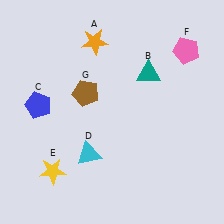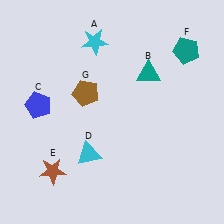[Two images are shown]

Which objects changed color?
A changed from orange to cyan. E changed from yellow to brown. F changed from pink to teal.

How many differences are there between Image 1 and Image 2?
There are 3 differences between the two images.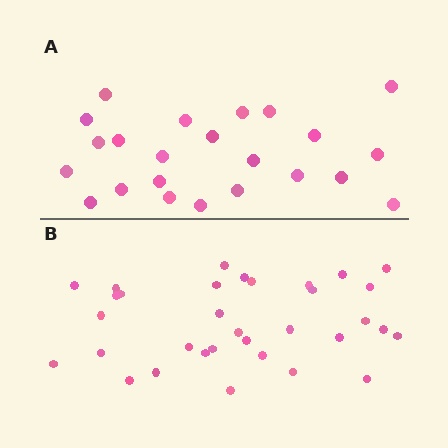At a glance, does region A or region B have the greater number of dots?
Region B (the bottom region) has more dots.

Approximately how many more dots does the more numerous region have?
Region B has roughly 10 or so more dots than region A.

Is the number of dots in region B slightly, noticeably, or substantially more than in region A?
Region B has noticeably more, but not dramatically so. The ratio is roughly 1.4 to 1.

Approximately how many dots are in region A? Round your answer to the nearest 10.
About 20 dots. (The exact count is 23, which rounds to 20.)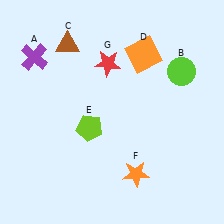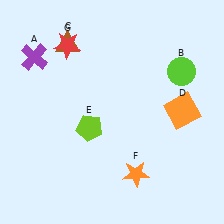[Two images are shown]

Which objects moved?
The objects that moved are: the orange square (D), the red star (G).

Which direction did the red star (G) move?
The red star (G) moved left.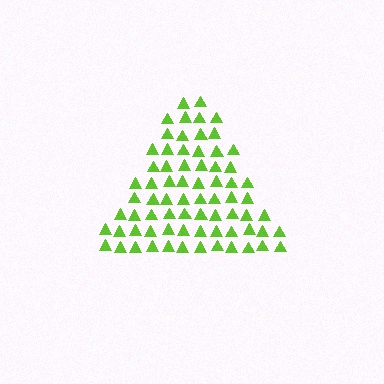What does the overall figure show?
The overall figure shows a triangle.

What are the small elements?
The small elements are triangles.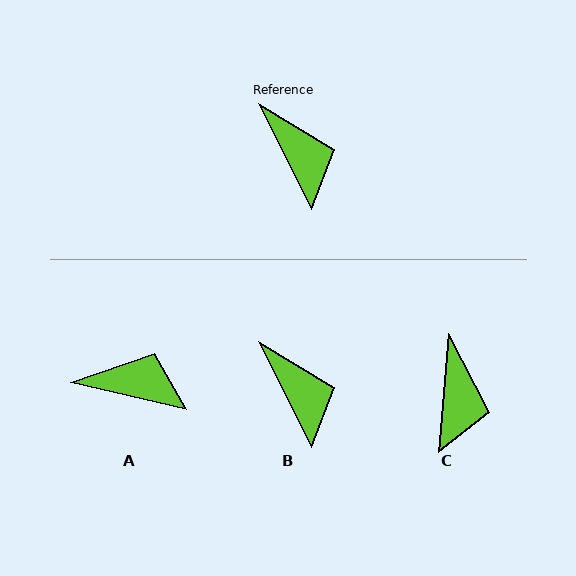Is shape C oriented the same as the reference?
No, it is off by about 31 degrees.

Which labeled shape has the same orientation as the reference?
B.